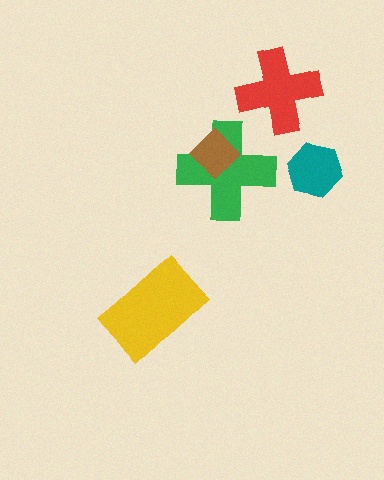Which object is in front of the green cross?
The brown diamond is in front of the green cross.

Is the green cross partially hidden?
Yes, it is partially covered by another shape.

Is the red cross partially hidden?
No, no other shape covers it.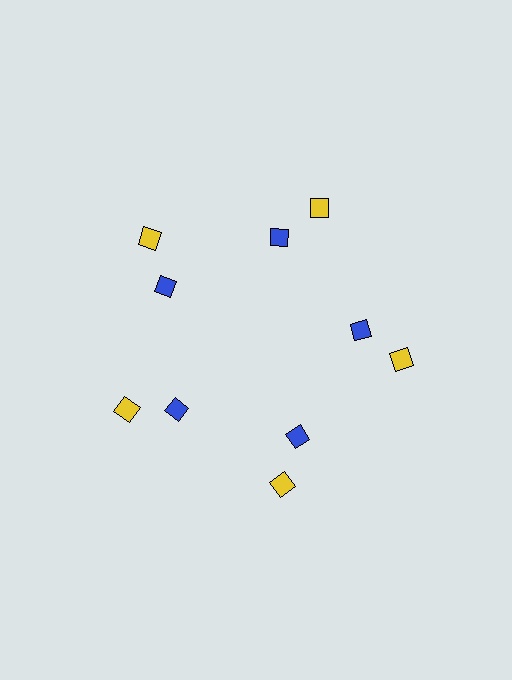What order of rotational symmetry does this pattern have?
This pattern has 5-fold rotational symmetry.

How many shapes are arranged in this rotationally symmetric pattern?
There are 10 shapes, arranged in 5 groups of 2.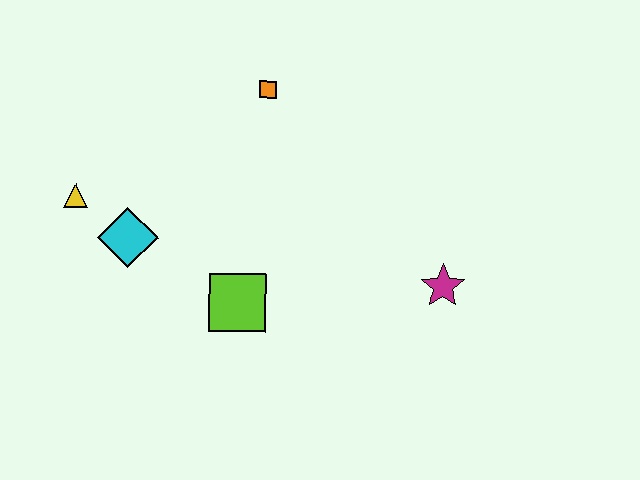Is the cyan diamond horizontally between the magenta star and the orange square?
No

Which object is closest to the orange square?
The cyan diamond is closest to the orange square.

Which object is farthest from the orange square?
The magenta star is farthest from the orange square.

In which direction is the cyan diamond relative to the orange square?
The cyan diamond is below the orange square.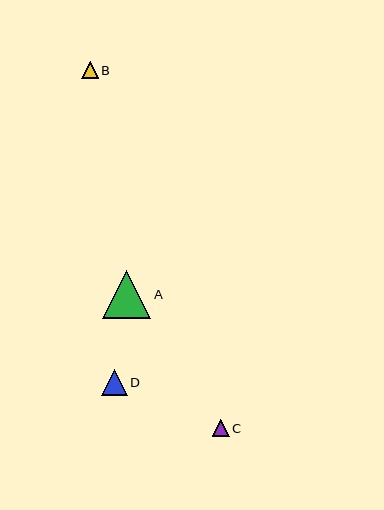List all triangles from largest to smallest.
From largest to smallest: A, D, C, B.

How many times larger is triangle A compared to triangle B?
Triangle A is approximately 2.9 times the size of triangle B.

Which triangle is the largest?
Triangle A is the largest with a size of approximately 48 pixels.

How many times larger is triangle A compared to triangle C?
Triangle A is approximately 2.9 times the size of triangle C.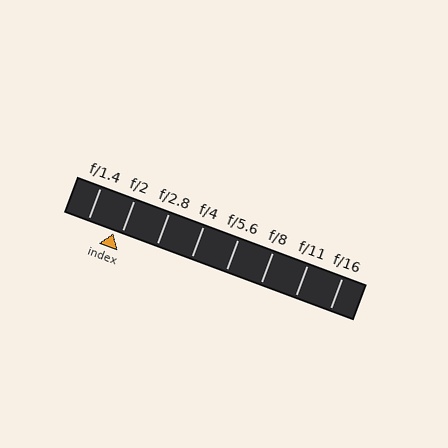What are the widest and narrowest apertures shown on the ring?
The widest aperture shown is f/1.4 and the narrowest is f/16.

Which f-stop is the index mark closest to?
The index mark is closest to f/2.